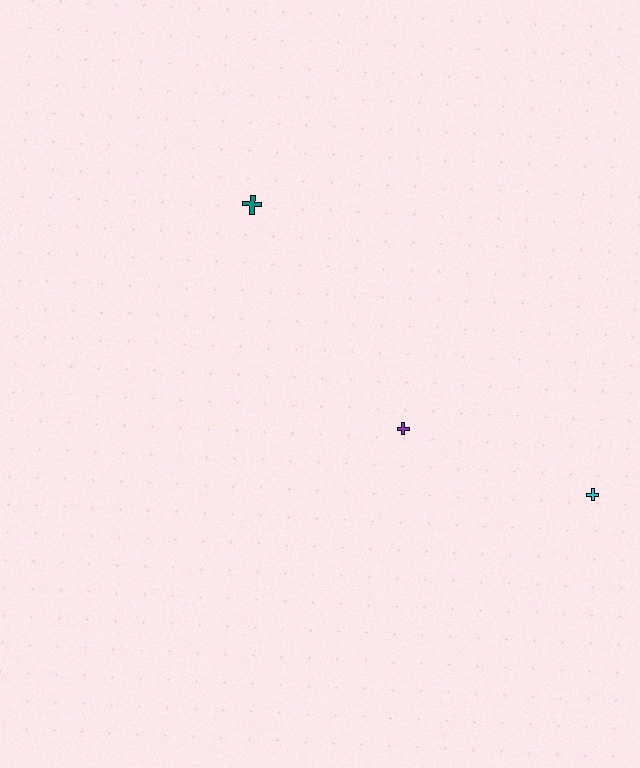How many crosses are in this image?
There are 3 crosses.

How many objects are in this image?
There are 3 objects.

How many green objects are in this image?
There are no green objects.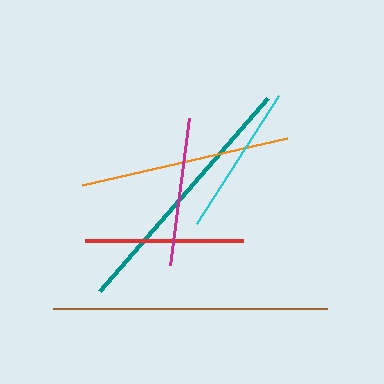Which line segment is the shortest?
The magenta line is the shortest at approximately 147 pixels.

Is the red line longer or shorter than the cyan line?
The red line is longer than the cyan line.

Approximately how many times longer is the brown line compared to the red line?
The brown line is approximately 1.7 times the length of the red line.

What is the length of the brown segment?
The brown segment is approximately 274 pixels long.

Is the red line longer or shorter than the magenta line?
The red line is longer than the magenta line.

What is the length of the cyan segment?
The cyan segment is approximately 153 pixels long.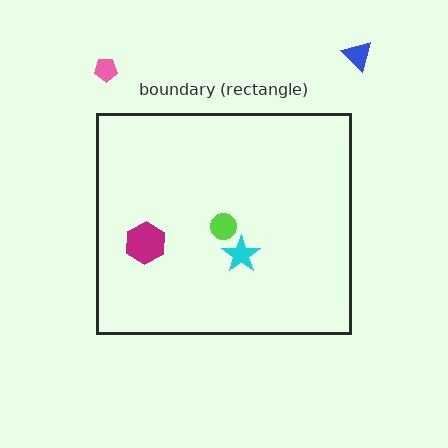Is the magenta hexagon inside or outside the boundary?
Inside.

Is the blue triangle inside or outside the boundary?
Outside.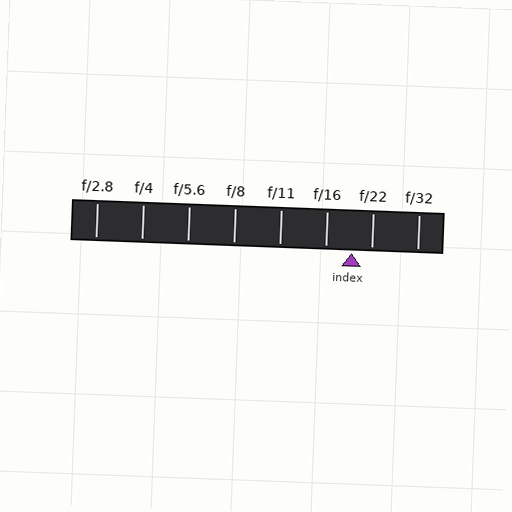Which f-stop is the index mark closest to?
The index mark is closest to f/22.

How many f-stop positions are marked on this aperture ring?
There are 8 f-stop positions marked.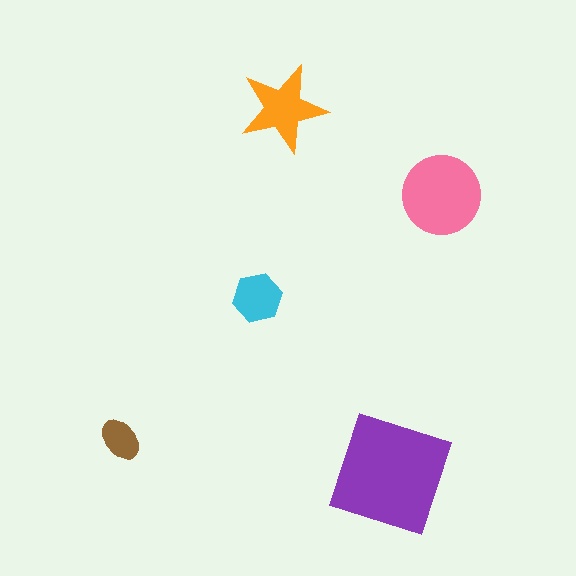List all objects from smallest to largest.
The brown ellipse, the cyan hexagon, the orange star, the pink circle, the purple square.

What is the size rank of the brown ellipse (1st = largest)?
5th.